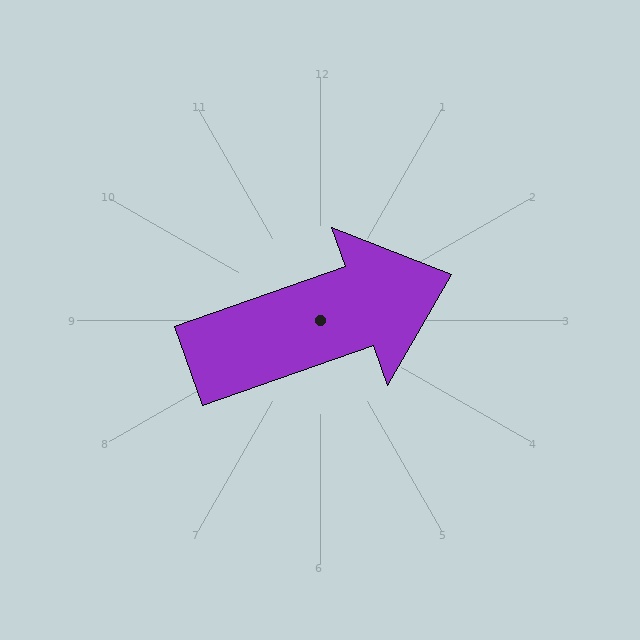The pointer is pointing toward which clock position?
Roughly 2 o'clock.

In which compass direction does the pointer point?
East.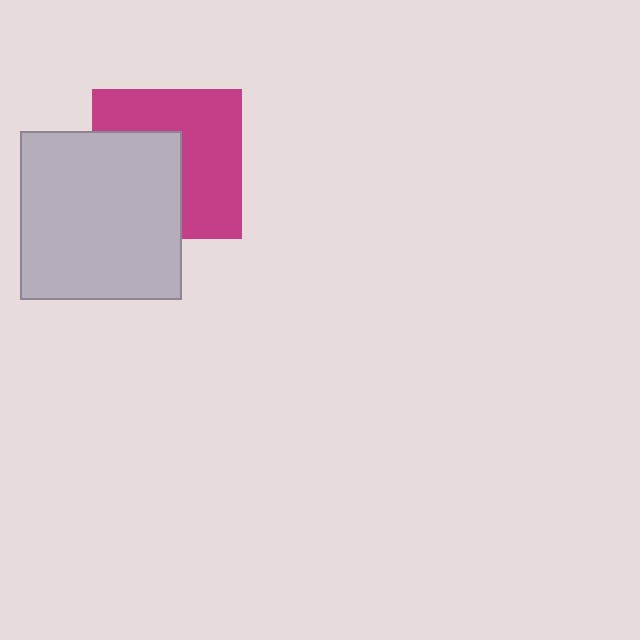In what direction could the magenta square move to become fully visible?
The magenta square could move right. That would shift it out from behind the light gray rectangle entirely.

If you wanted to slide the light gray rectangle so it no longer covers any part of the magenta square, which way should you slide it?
Slide it left — that is the most direct way to separate the two shapes.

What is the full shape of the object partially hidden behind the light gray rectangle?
The partially hidden object is a magenta square.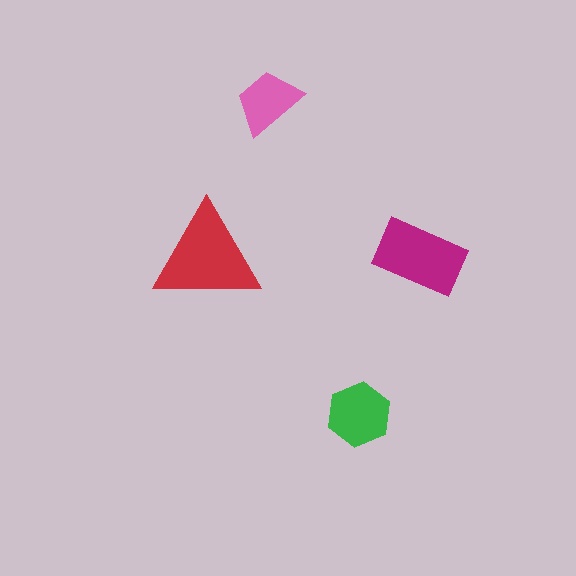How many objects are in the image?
There are 4 objects in the image.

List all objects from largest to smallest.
The red triangle, the magenta rectangle, the green hexagon, the pink trapezoid.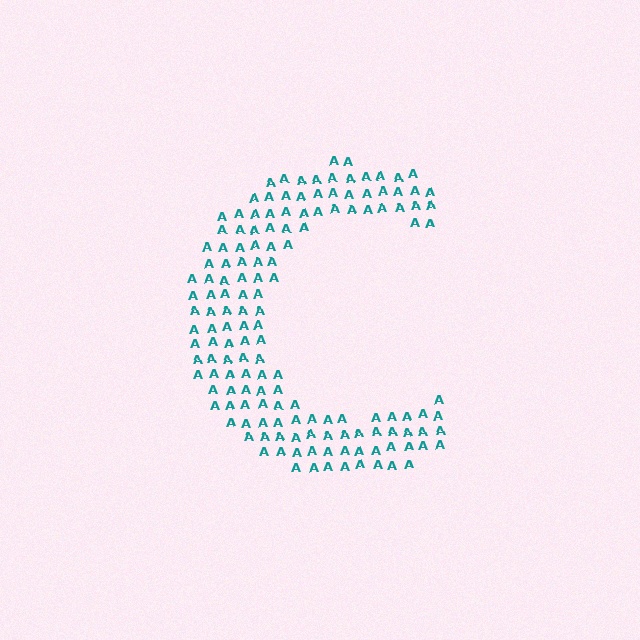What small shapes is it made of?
It is made of small letter A's.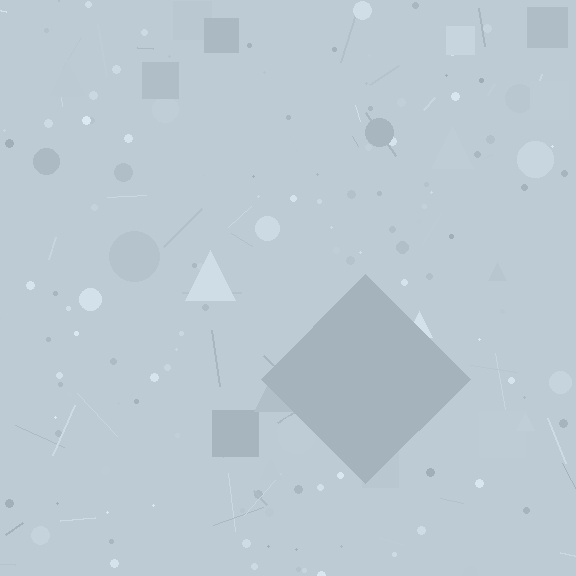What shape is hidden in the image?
A diamond is hidden in the image.